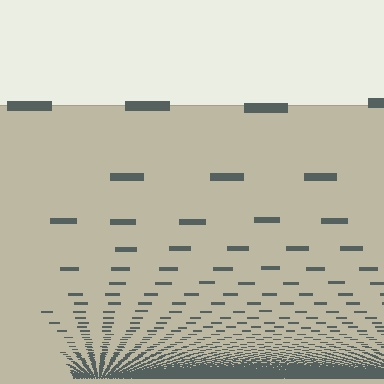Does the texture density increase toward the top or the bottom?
Density increases toward the bottom.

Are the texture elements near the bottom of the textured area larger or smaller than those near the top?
Smaller. The gradient is inverted — elements near the bottom are smaller and denser.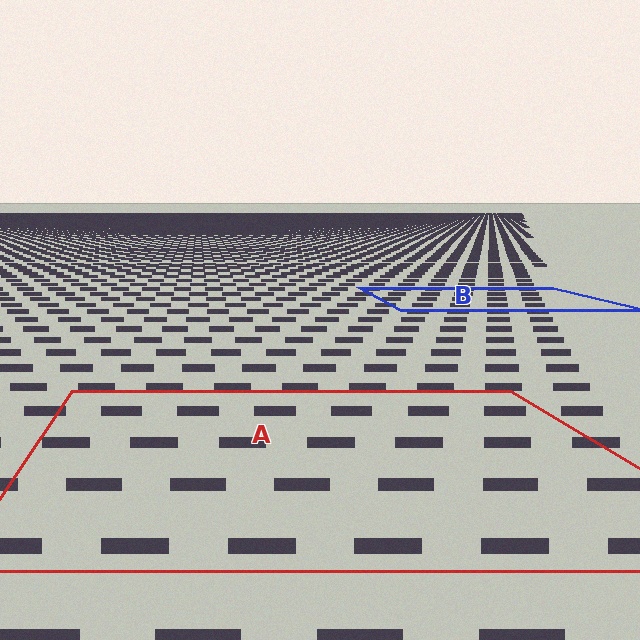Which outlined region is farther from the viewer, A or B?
Region B is farther from the viewer — the texture elements inside it appear smaller and more densely packed.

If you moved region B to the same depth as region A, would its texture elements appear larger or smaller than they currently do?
They would appear larger. At a closer depth, the same texture elements are projected at a bigger on-screen size.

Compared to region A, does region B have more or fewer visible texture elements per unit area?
Region B has more texture elements per unit area — they are packed more densely because it is farther away.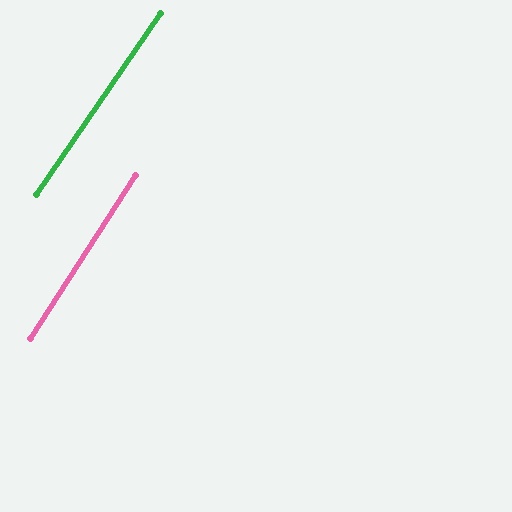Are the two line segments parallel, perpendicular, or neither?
Parallel — their directions differ by only 1.5°.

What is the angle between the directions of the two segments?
Approximately 1 degree.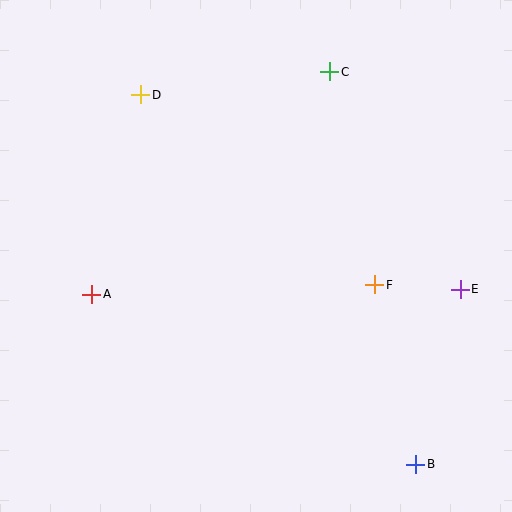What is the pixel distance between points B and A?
The distance between B and A is 366 pixels.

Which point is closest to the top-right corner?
Point C is closest to the top-right corner.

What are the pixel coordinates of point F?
Point F is at (375, 285).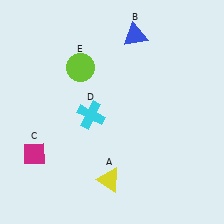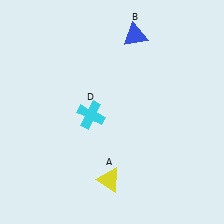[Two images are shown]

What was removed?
The lime circle (E), the magenta diamond (C) were removed in Image 2.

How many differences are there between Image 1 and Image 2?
There are 2 differences between the two images.